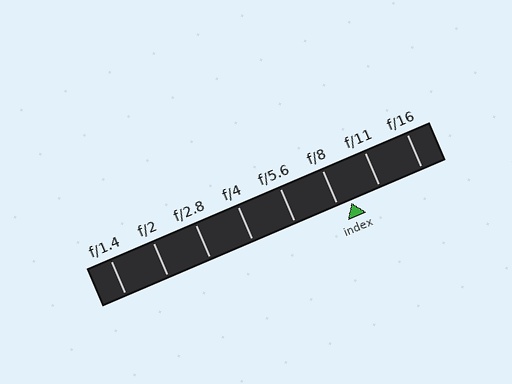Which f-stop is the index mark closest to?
The index mark is closest to f/8.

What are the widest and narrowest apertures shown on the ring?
The widest aperture shown is f/1.4 and the narrowest is f/16.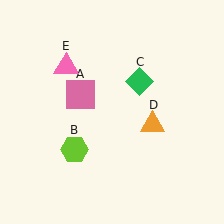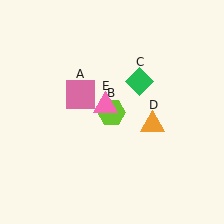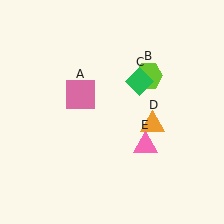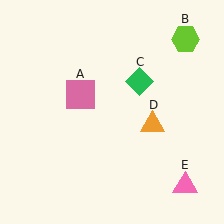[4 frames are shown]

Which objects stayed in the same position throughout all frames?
Pink square (object A) and green diamond (object C) and orange triangle (object D) remained stationary.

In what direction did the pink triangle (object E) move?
The pink triangle (object E) moved down and to the right.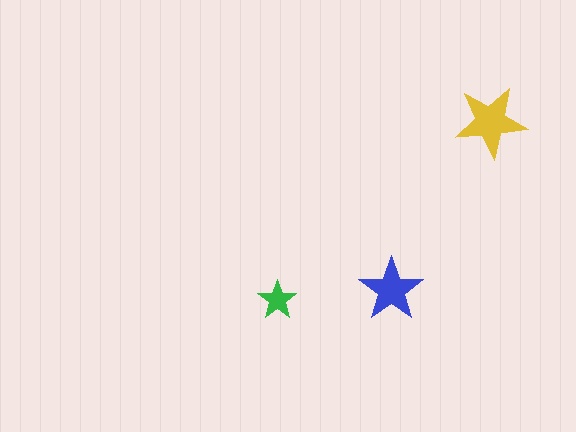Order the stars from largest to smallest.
the yellow one, the blue one, the green one.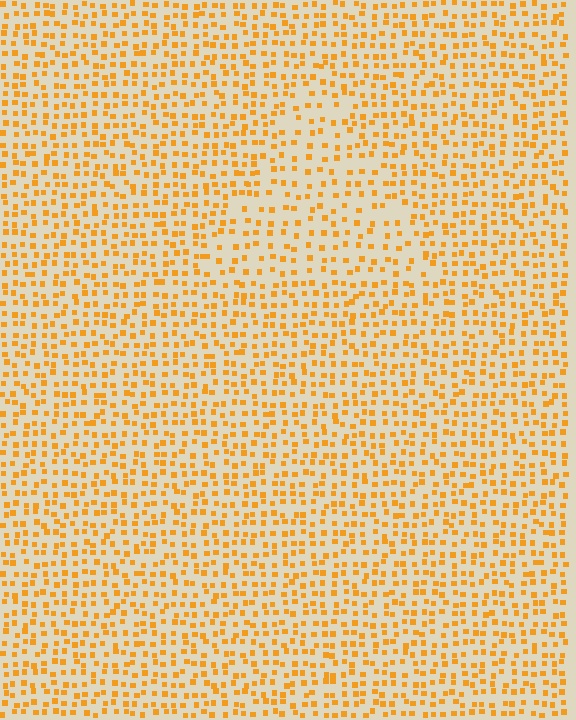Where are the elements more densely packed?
The elements are more densely packed outside the triangle boundary.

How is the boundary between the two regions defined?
The boundary is defined by a change in element density (approximately 1.6x ratio). All elements are the same color, size, and shape.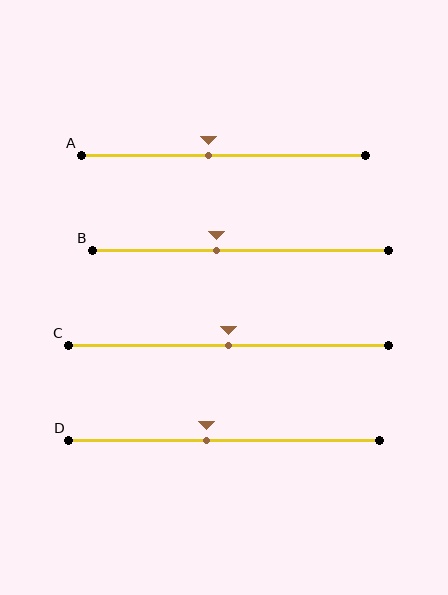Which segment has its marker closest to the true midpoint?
Segment C has its marker closest to the true midpoint.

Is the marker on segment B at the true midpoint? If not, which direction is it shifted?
No, the marker on segment B is shifted to the left by about 8% of the segment length.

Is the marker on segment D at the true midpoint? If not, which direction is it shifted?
No, the marker on segment D is shifted to the left by about 6% of the segment length.